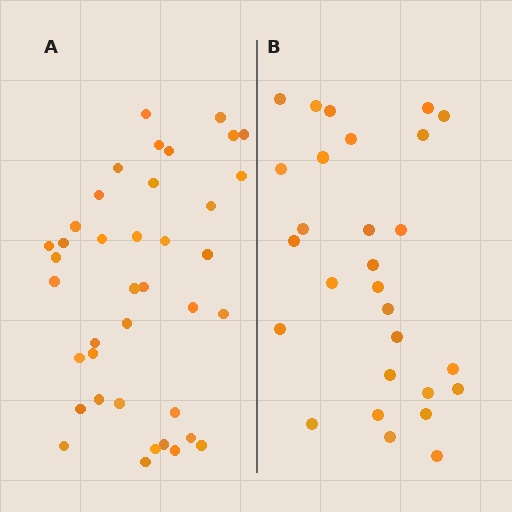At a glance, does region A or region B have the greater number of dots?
Region A (the left region) has more dots.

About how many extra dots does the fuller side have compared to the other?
Region A has roughly 12 or so more dots than region B.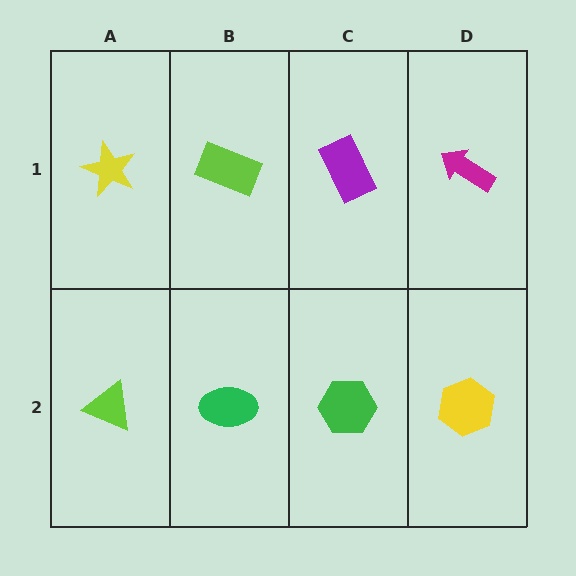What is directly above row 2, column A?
A yellow star.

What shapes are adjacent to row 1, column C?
A green hexagon (row 2, column C), a lime rectangle (row 1, column B), a magenta arrow (row 1, column D).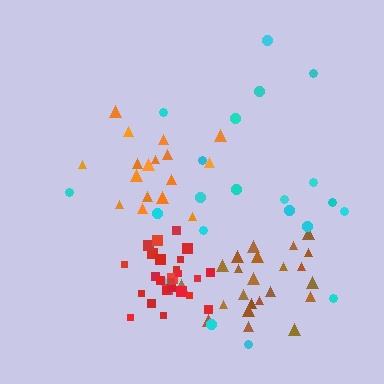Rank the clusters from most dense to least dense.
red, brown, orange, cyan.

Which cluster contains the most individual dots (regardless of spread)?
Red (26).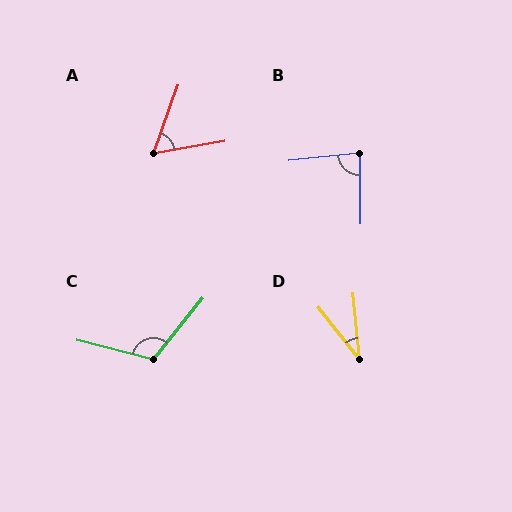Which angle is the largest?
C, at approximately 115 degrees.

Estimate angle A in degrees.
Approximately 61 degrees.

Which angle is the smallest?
D, at approximately 32 degrees.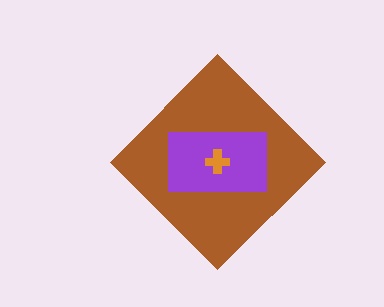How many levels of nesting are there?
3.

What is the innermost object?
The orange cross.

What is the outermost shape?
The brown diamond.